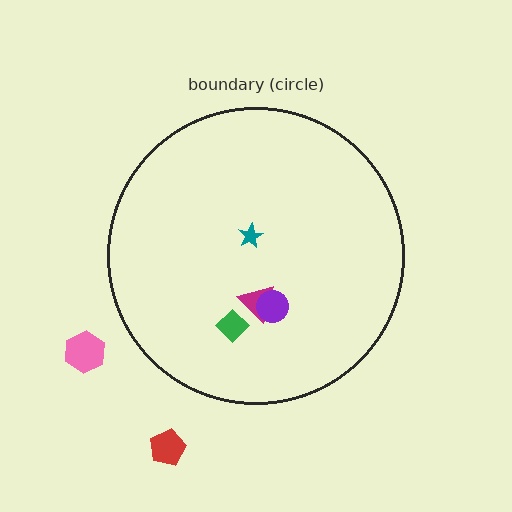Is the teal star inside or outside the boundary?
Inside.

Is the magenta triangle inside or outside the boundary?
Inside.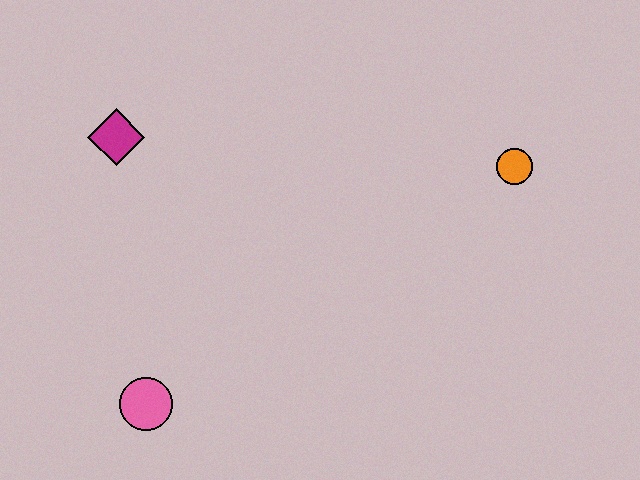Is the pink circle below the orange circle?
Yes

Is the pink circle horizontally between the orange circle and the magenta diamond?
Yes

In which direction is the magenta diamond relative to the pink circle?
The magenta diamond is above the pink circle.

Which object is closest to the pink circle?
The magenta diamond is closest to the pink circle.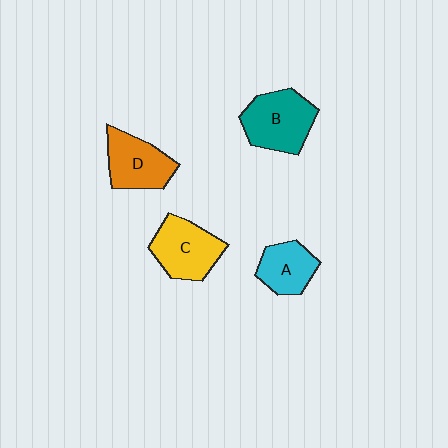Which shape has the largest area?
Shape B (teal).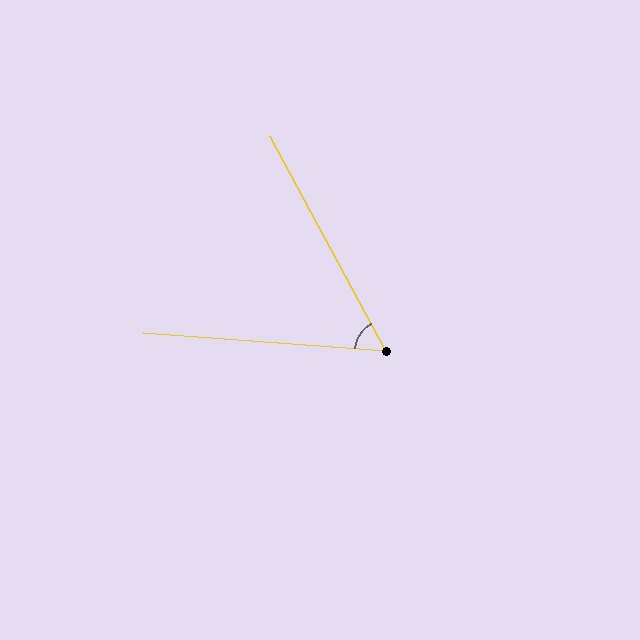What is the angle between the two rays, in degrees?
Approximately 57 degrees.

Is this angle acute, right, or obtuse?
It is acute.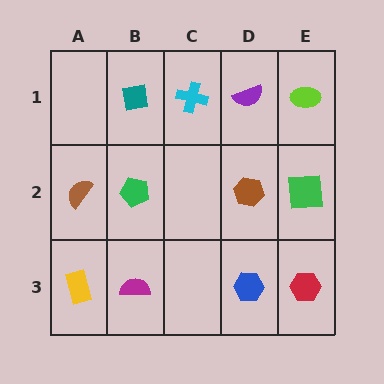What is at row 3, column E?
A red hexagon.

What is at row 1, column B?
A teal square.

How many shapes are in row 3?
4 shapes.